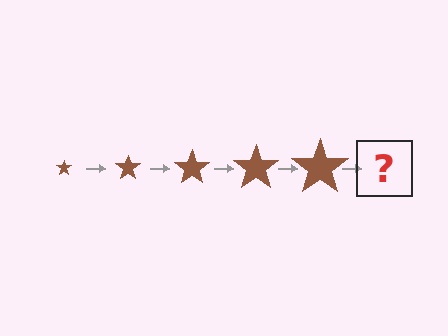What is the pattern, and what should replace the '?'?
The pattern is that the star gets progressively larger each step. The '?' should be a brown star, larger than the previous one.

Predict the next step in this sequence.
The next step is a brown star, larger than the previous one.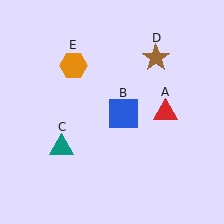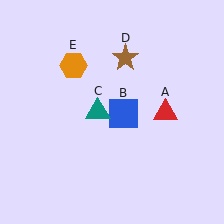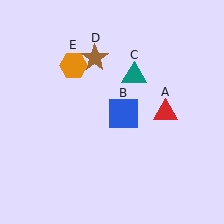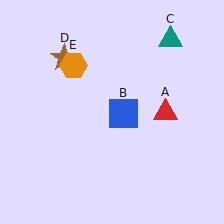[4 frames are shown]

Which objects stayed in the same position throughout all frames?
Red triangle (object A) and blue square (object B) and orange hexagon (object E) remained stationary.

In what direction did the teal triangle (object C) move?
The teal triangle (object C) moved up and to the right.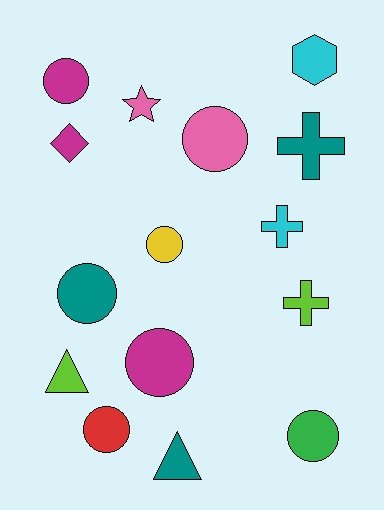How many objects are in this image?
There are 15 objects.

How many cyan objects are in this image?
There are 2 cyan objects.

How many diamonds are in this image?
There is 1 diamond.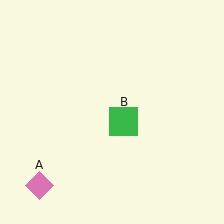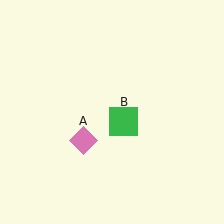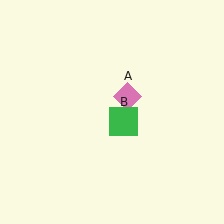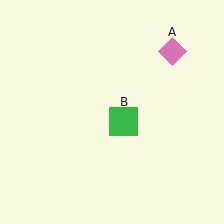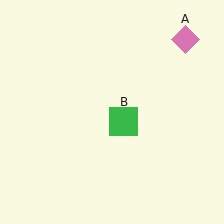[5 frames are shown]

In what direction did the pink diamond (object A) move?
The pink diamond (object A) moved up and to the right.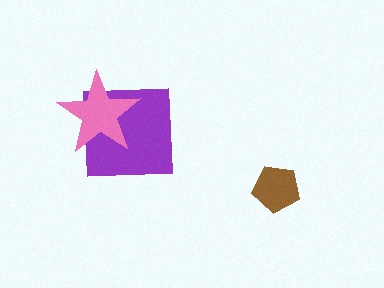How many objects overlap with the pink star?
1 object overlaps with the pink star.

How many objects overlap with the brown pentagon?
0 objects overlap with the brown pentagon.